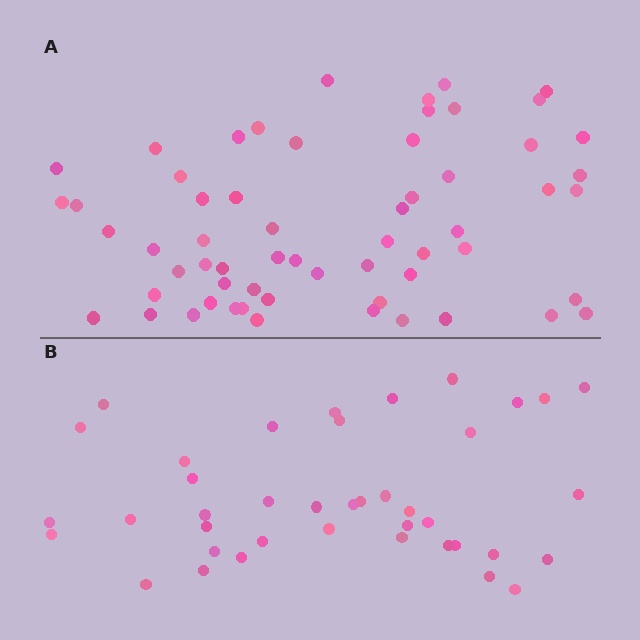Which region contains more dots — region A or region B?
Region A (the top region) has more dots.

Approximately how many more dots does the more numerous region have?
Region A has approximately 20 more dots than region B.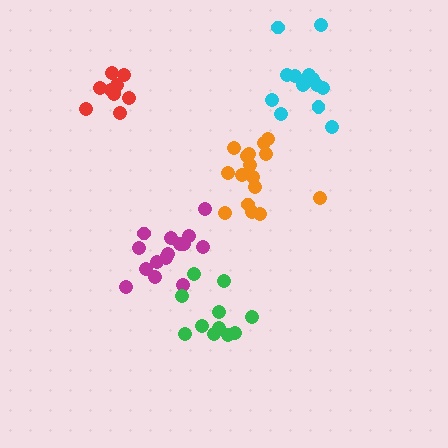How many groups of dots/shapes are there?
There are 5 groups.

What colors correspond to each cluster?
The clusters are colored: cyan, magenta, orange, green, red.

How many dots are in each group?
Group 1: 14 dots, Group 2: 15 dots, Group 3: 16 dots, Group 4: 11 dots, Group 5: 10 dots (66 total).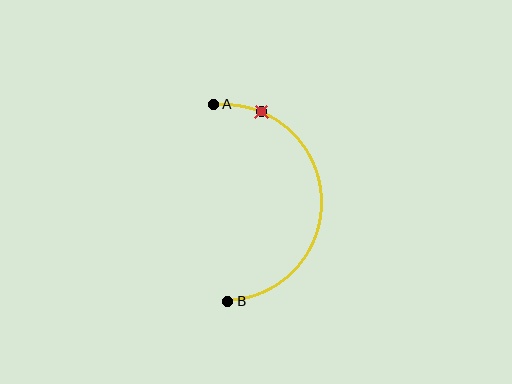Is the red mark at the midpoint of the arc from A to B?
No. The red mark lies on the arc but is closer to endpoint A. The arc midpoint would be at the point on the curve equidistant along the arc from both A and B.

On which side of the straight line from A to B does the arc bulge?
The arc bulges to the right of the straight line connecting A and B.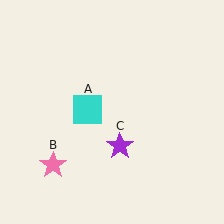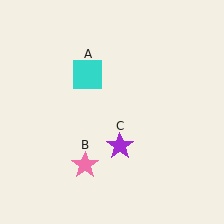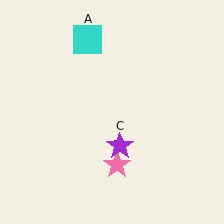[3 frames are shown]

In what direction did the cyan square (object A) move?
The cyan square (object A) moved up.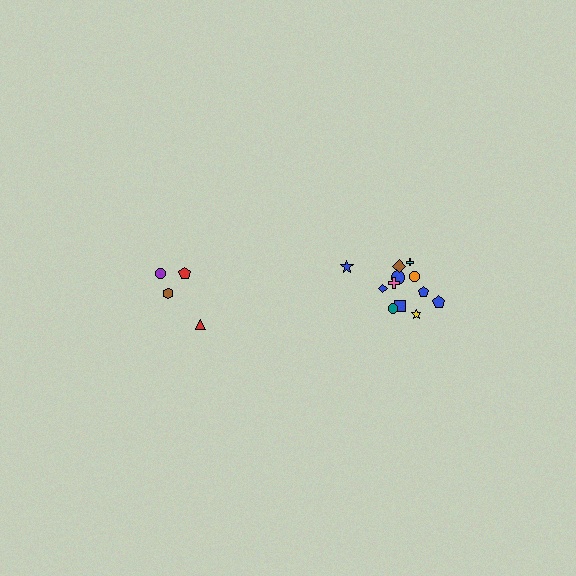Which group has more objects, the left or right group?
The right group.